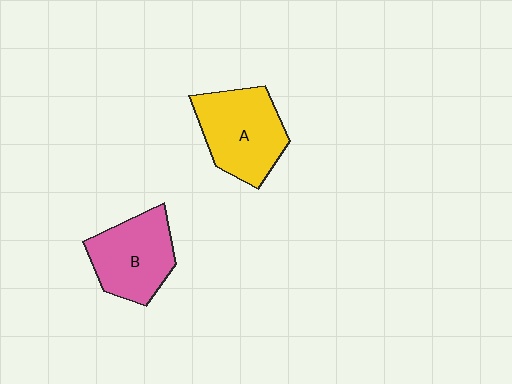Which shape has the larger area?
Shape A (yellow).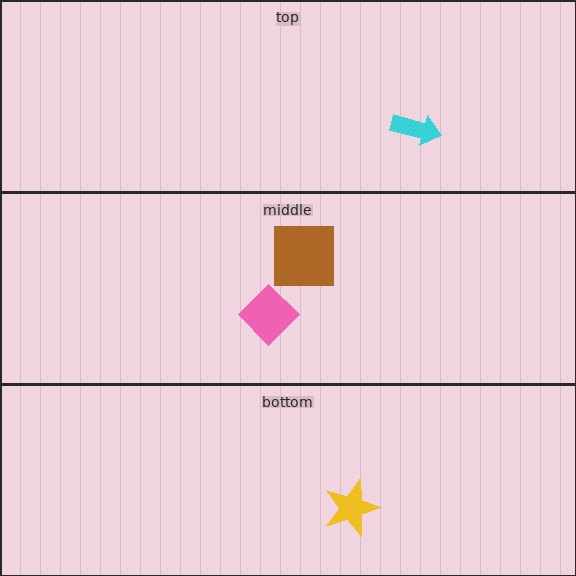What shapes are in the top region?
The cyan arrow.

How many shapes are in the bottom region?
1.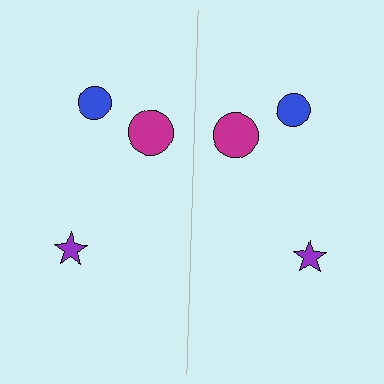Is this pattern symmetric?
Yes, this pattern has bilateral (reflection) symmetry.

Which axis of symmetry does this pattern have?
The pattern has a vertical axis of symmetry running through the center of the image.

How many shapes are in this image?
There are 6 shapes in this image.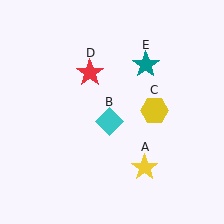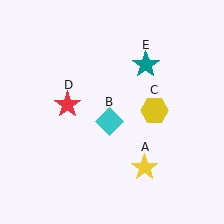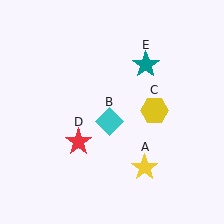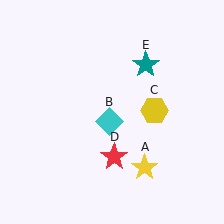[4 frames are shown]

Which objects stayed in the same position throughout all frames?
Yellow star (object A) and cyan diamond (object B) and yellow hexagon (object C) and teal star (object E) remained stationary.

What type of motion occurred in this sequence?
The red star (object D) rotated counterclockwise around the center of the scene.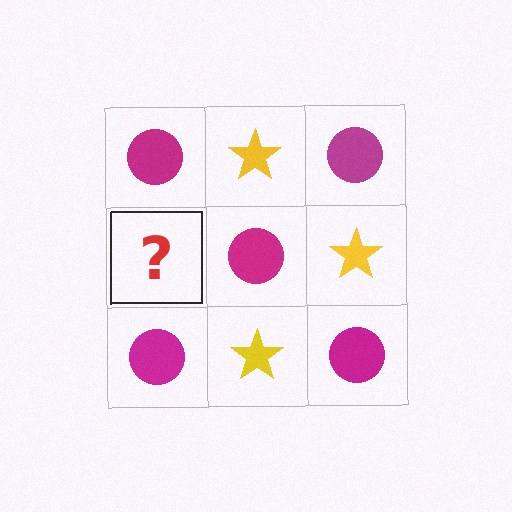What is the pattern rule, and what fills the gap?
The rule is that it alternates magenta circle and yellow star in a checkerboard pattern. The gap should be filled with a yellow star.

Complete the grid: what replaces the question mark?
The question mark should be replaced with a yellow star.